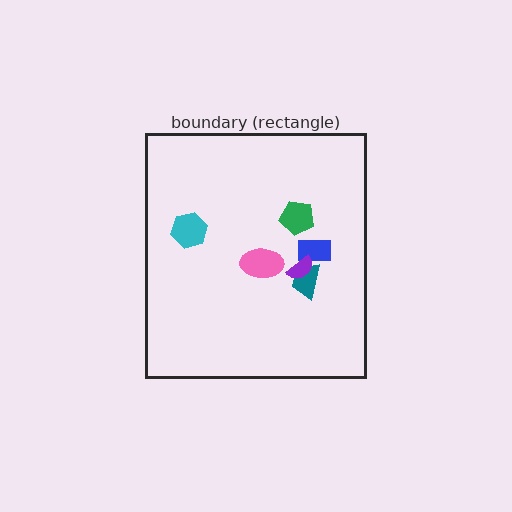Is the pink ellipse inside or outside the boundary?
Inside.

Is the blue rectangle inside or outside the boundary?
Inside.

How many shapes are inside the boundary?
6 inside, 0 outside.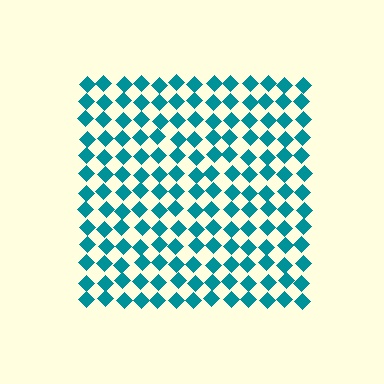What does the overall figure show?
The overall figure shows a square.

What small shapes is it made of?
It is made of small diamonds.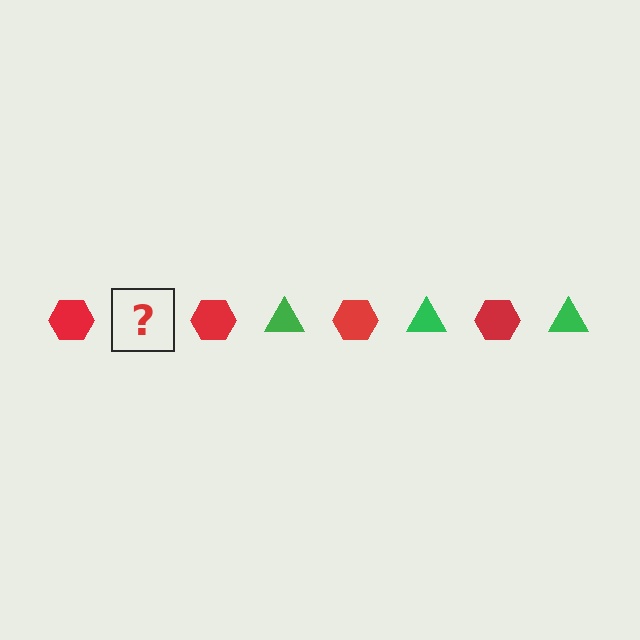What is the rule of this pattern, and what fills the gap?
The rule is that the pattern alternates between red hexagon and green triangle. The gap should be filled with a green triangle.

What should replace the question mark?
The question mark should be replaced with a green triangle.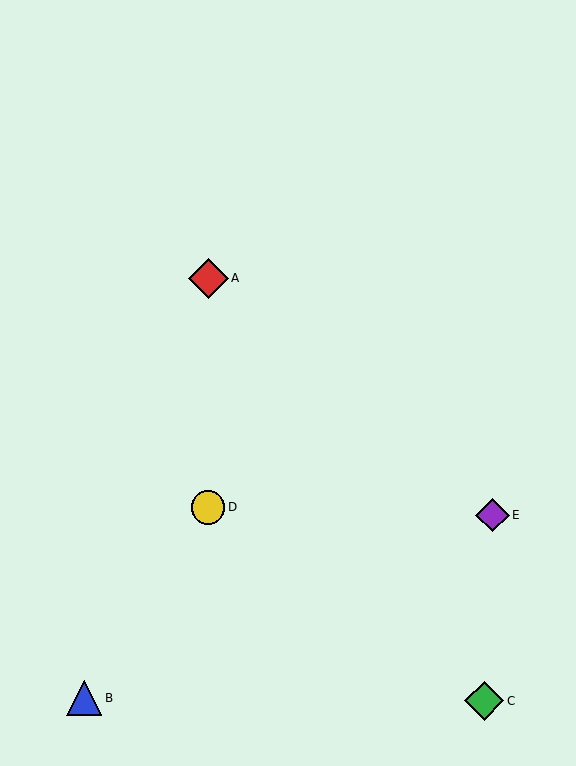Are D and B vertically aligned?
No, D is at x≈208 and B is at x≈84.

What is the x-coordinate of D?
Object D is at x≈208.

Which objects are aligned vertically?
Objects A, D are aligned vertically.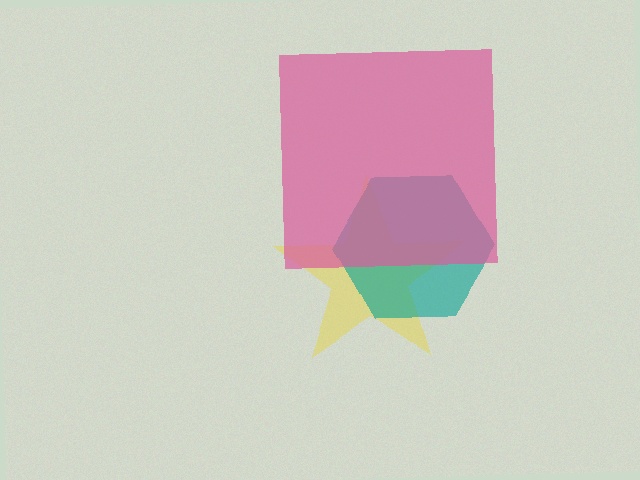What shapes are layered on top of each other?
The layered shapes are: a yellow star, a teal hexagon, a pink square.